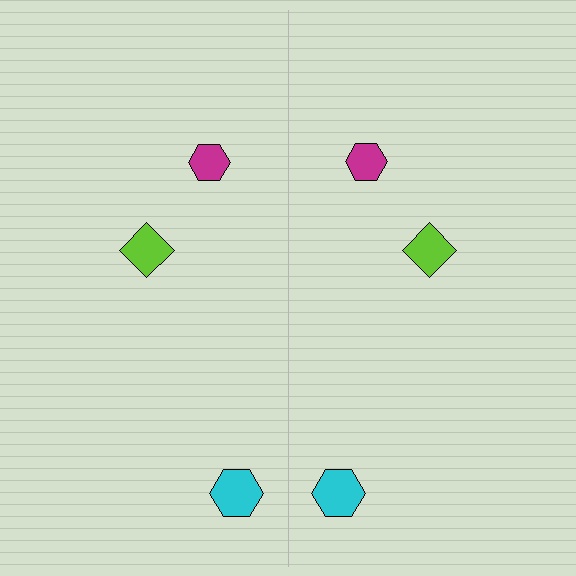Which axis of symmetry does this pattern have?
The pattern has a vertical axis of symmetry running through the center of the image.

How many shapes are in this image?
There are 6 shapes in this image.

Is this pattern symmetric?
Yes, this pattern has bilateral (reflection) symmetry.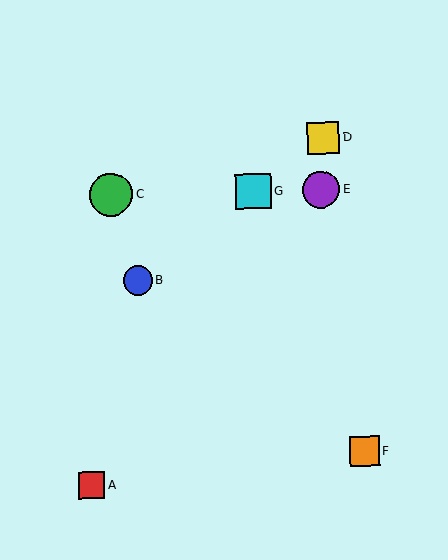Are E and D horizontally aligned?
No, E is at y≈190 and D is at y≈138.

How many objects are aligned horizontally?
3 objects (C, E, G) are aligned horizontally.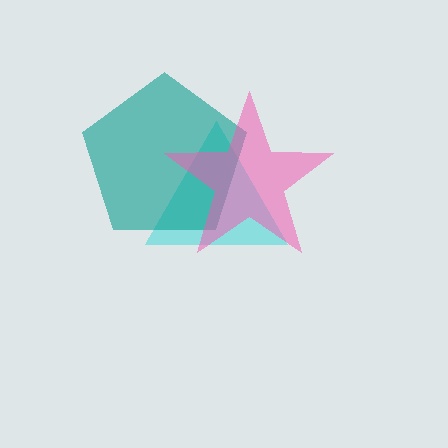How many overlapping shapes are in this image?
There are 3 overlapping shapes in the image.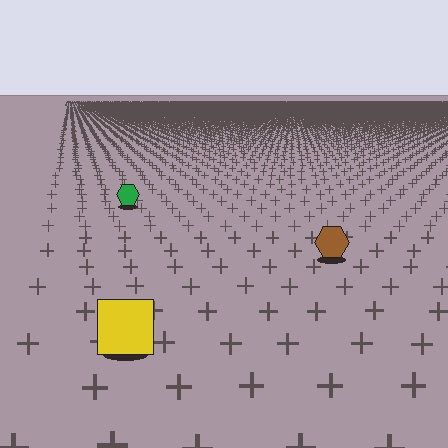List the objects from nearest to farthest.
From nearest to farthest: the yellow square, the brown hexagon, the green hexagon.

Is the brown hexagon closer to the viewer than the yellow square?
No. The yellow square is closer — you can tell from the texture gradient: the ground texture is coarser near it.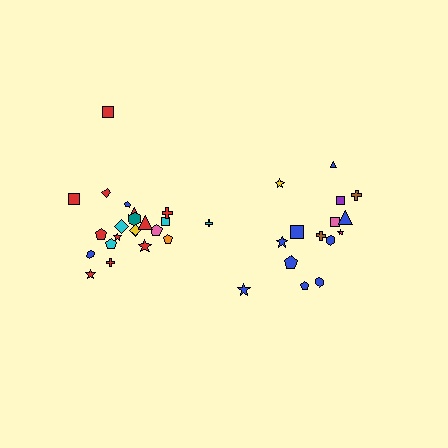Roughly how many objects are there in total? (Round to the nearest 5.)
Roughly 35 objects in total.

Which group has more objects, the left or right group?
The left group.